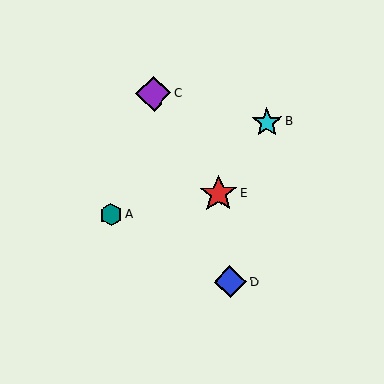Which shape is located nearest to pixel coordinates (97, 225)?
The teal hexagon (labeled A) at (111, 215) is nearest to that location.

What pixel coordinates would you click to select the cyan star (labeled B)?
Click at (267, 122) to select the cyan star B.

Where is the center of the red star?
The center of the red star is at (218, 194).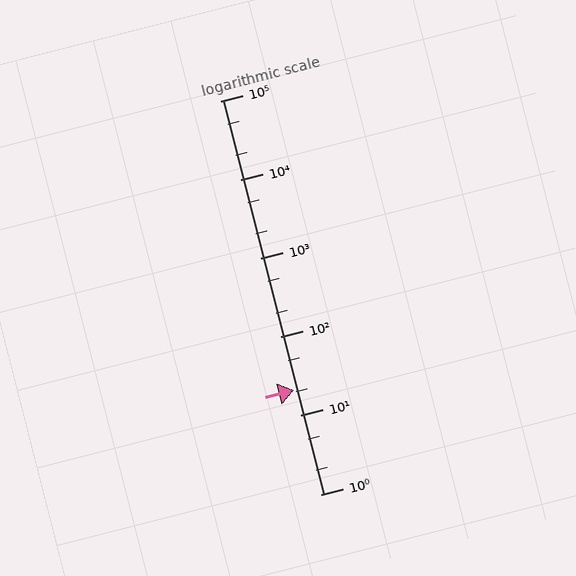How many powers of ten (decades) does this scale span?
The scale spans 5 decades, from 1 to 100000.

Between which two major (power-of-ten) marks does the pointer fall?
The pointer is between 10 and 100.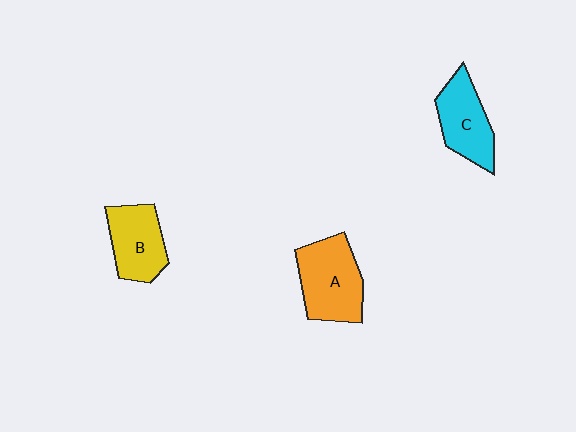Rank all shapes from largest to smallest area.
From largest to smallest: A (orange), C (cyan), B (yellow).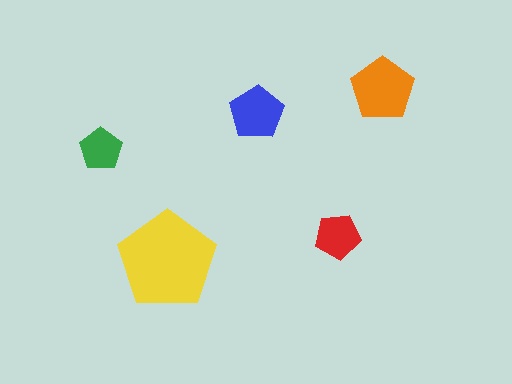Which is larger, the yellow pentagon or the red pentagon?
The yellow one.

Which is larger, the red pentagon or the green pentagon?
The red one.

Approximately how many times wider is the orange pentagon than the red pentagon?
About 1.5 times wider.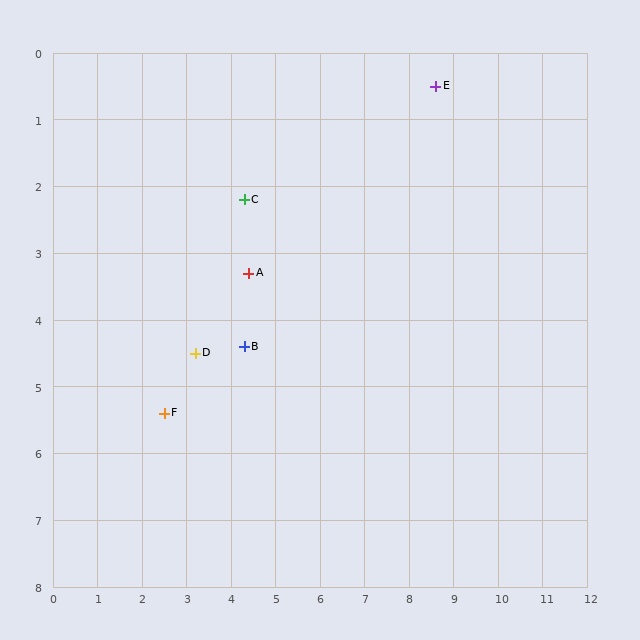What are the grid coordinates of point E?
Point E is at approximately (8.6, 0.5).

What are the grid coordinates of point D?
Point D is at approximately (3.2, 4.5).